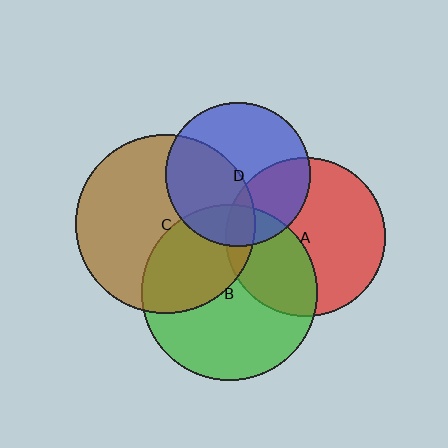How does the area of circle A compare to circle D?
Approximately 1.2 times.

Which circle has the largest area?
Circle C (brown).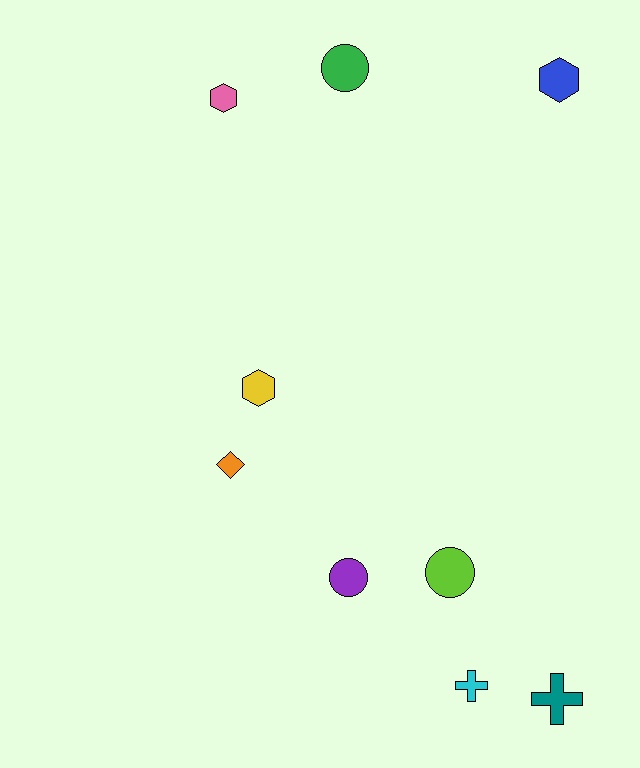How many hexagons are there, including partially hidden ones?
There are 3 hexagons.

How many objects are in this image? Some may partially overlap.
There are 9 objects.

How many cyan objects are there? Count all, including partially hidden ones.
There is 1 cyan object.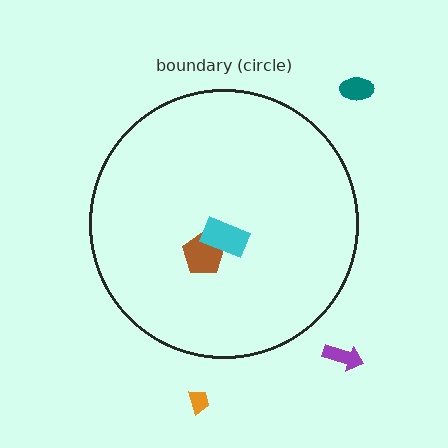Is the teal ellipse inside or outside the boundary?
Outside.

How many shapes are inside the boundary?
2 inside, 3 outside.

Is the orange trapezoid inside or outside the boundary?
Outside.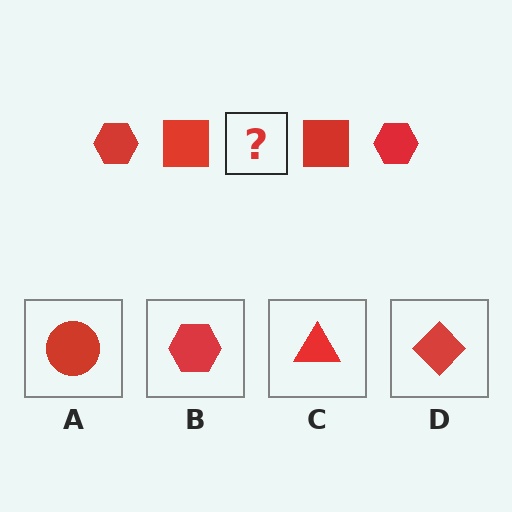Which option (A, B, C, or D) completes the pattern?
B.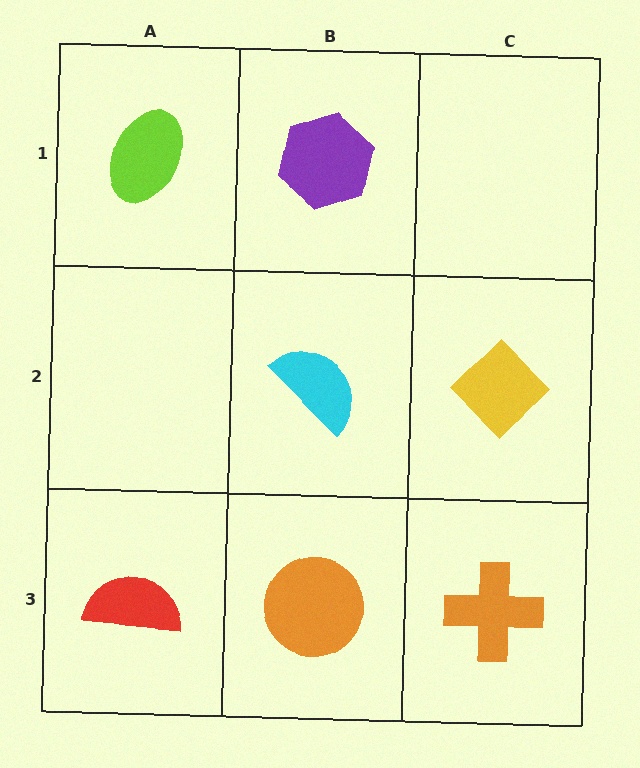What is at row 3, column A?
A red semicircle.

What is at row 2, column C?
A yellow diamond.